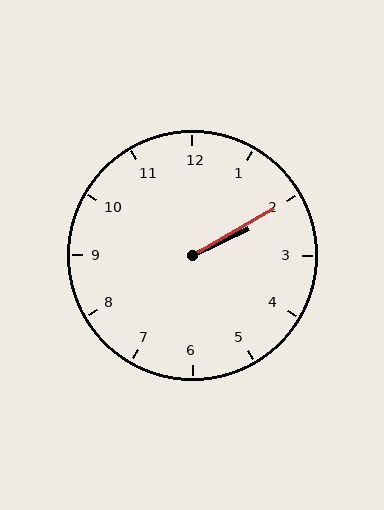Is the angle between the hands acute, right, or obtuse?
It is acute.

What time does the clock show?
2:10.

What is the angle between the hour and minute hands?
Approximately 5 degrees.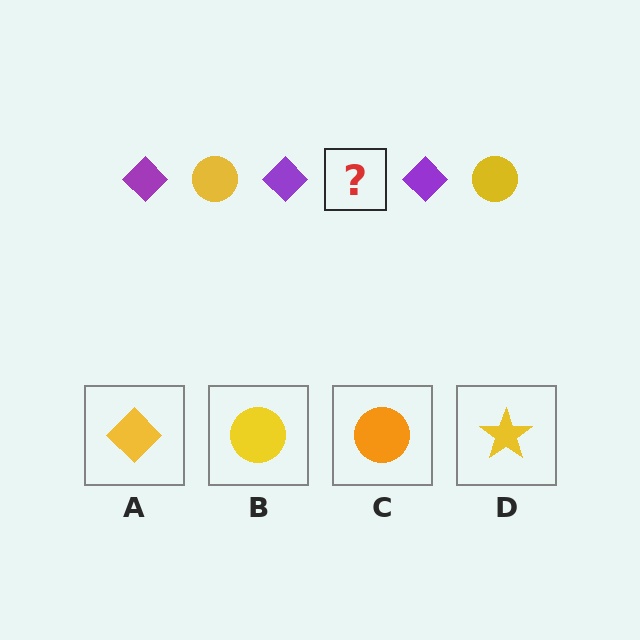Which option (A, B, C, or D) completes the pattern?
B.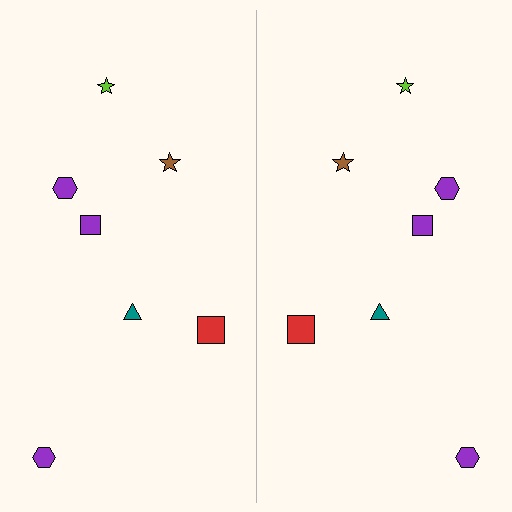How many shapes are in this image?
There are 14 shapes in this image.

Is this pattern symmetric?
Yes, this pattern has bilateral (reflection) symmetry.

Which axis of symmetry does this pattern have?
The pattern has a vertical axis of symmetry running through the center of the image.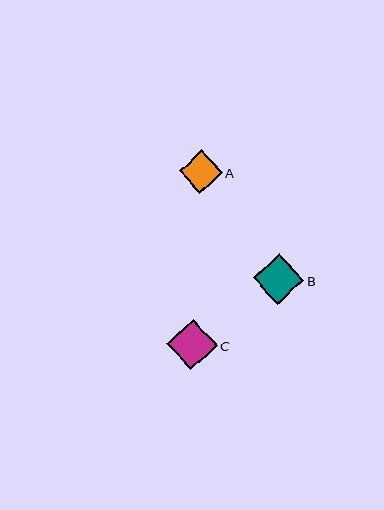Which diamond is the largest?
Diamond C is the largest with a size of approximately 51 pixels.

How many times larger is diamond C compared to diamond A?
Diamond C is approximately 1.2 times the size of diamond A.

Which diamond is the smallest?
Diamond A is the smallest with a size of approximately 43 pixels.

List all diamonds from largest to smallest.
From largest to smallest: C, B, A.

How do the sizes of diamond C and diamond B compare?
Diamond C and diamond B are approximately the same size.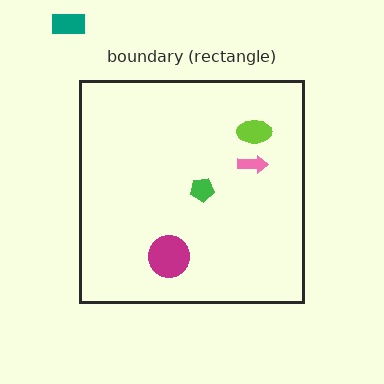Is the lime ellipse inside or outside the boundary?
Inside.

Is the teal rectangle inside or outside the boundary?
Outside.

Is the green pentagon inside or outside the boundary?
Inside.